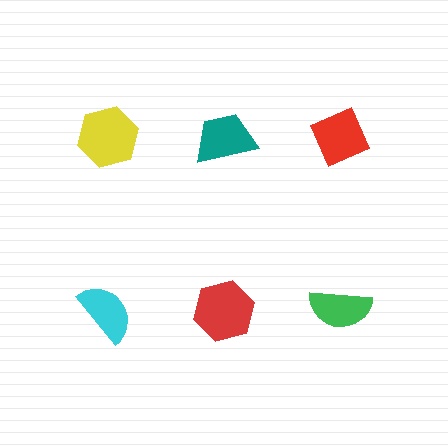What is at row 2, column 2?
A red hexagon.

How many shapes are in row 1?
3 shapes.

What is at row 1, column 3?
A red diamond.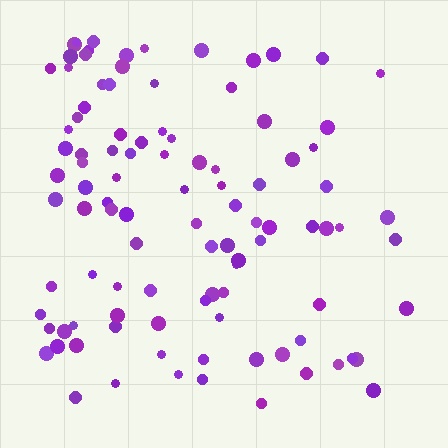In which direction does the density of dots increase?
From right to left, with the left side densest.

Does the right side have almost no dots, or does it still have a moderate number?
Still a moderate number, just noticeably fewer than the left.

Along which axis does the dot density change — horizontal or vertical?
Horizontal.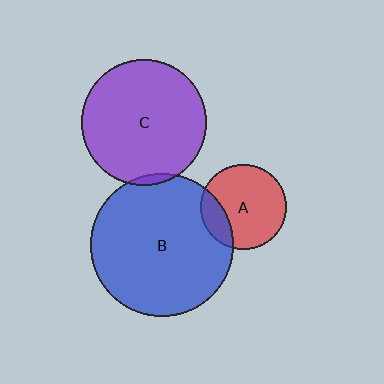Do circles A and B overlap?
Yes.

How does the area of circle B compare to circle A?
Approximately 2.8 times.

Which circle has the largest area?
Circle B (blue).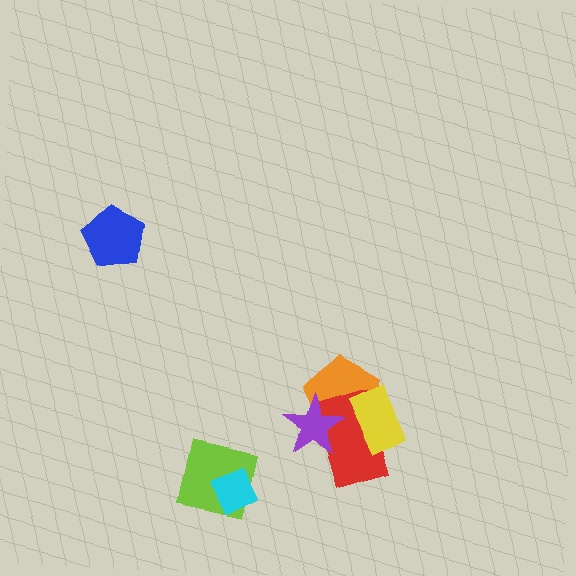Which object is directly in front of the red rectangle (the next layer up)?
The purple star is directly in front of the red rectangle.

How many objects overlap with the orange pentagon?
3 objects overlap with the orange pentagon.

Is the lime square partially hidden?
Yes, it is partially covered by another shape.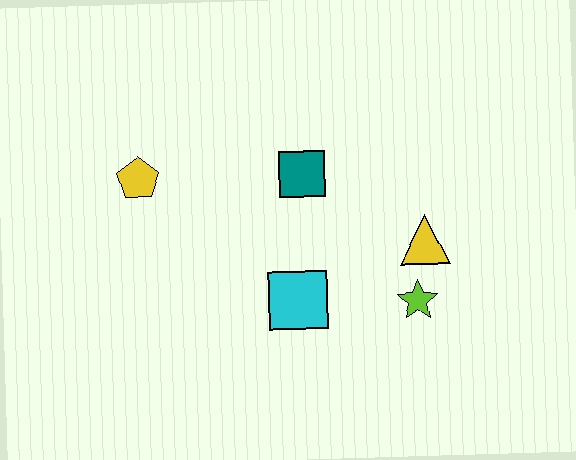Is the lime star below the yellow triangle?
Yes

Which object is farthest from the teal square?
The lime star is farthest from the teal square.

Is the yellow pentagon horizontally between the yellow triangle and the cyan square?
No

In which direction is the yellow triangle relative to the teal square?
The yellow triangle is to the right of the teal square.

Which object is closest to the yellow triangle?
The lime star is closest to the yellow triangle.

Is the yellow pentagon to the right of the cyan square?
No